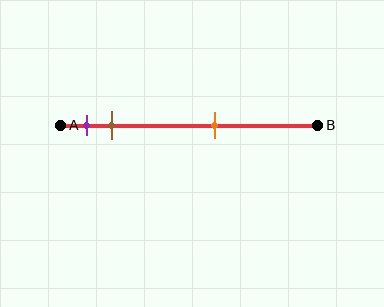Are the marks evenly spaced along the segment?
No, the marks are not evenly spaced.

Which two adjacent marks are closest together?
The purple and brown marks are the closest adjacent pair.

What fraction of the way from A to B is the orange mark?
The orange mark is approximately 60% (0.6) of the way from A to B.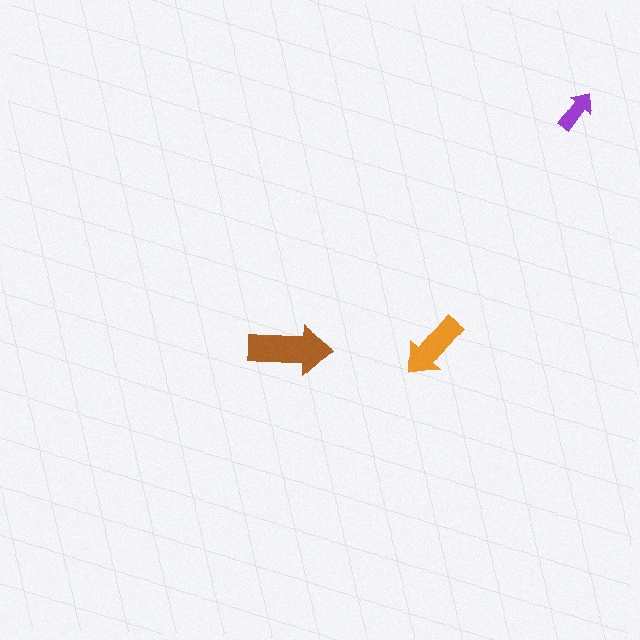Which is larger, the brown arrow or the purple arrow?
The brown one.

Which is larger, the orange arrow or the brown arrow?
The brown one.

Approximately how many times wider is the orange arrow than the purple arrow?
About 1.5 times wider.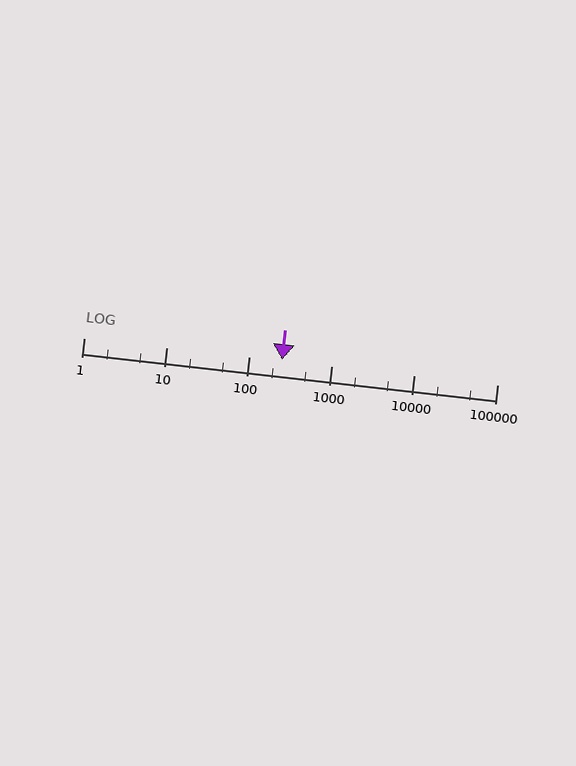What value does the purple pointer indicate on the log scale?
The pointer indicates approximately 250.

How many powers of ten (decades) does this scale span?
The scale spans 5 decades, from 1 to 100000.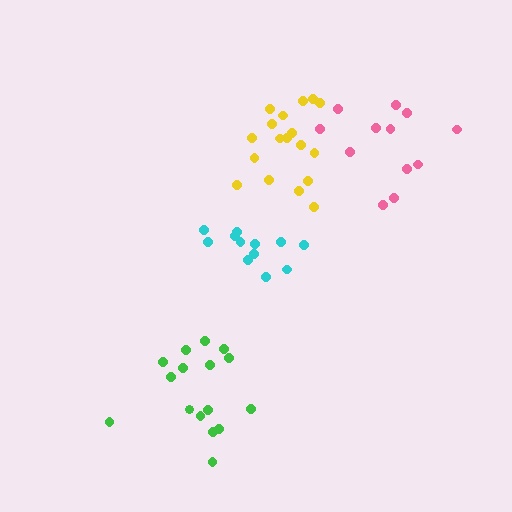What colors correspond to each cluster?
The clusters are colored: green, cyan, pink, yellow.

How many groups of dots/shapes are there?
There are 4 groups.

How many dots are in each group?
Group 1: 16 dots, Group 2: 12 dots, Group 3: 12 dots, Group 4: 18 dots (58 total).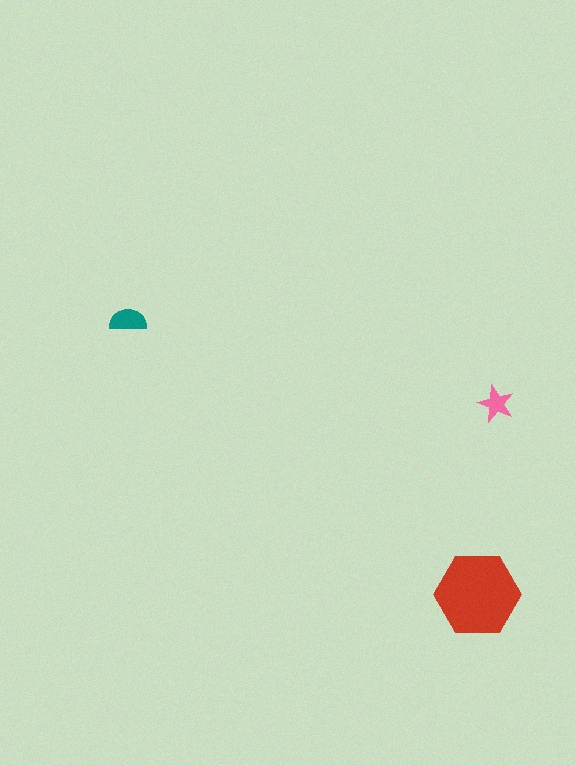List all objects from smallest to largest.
The pink star, the teal semicircle, the red hexagon.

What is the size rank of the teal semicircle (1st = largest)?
2nd.